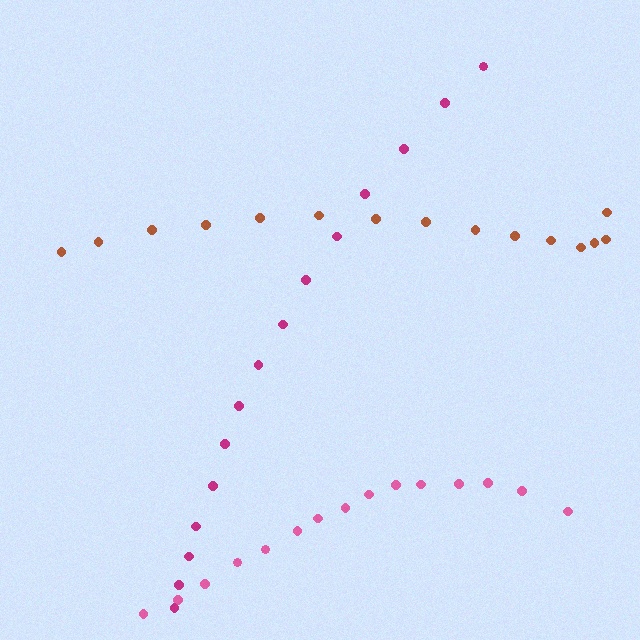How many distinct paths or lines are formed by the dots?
There are 3 distinct paths.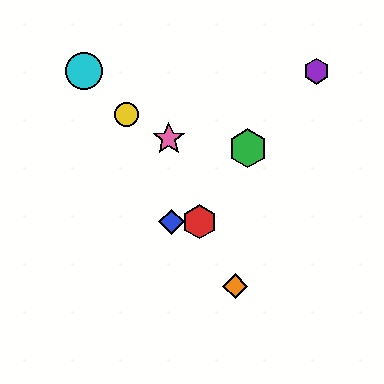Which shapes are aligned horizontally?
The red hexagon, the blue diamond are aligned horizontally.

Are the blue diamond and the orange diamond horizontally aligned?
No, the blue diamond is at y≈222 and the orange diamond is at y≈286.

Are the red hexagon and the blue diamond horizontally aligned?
Yes, both are at y≈222.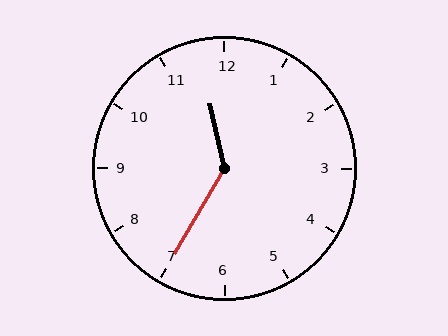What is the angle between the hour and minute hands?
Approximately 138 degrees.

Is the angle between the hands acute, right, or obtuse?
It is obtuse.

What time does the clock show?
11:35.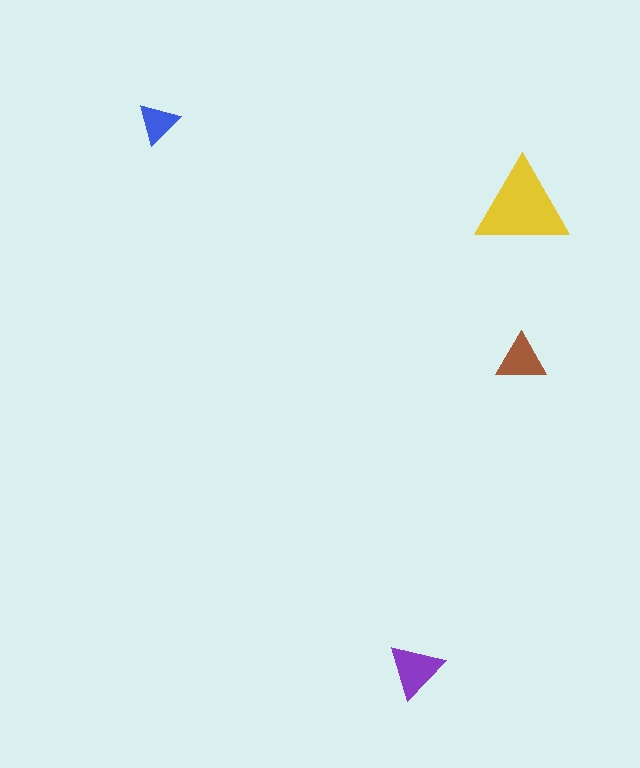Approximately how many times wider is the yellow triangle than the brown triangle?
About 2 times wider.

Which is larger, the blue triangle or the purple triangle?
The purple one.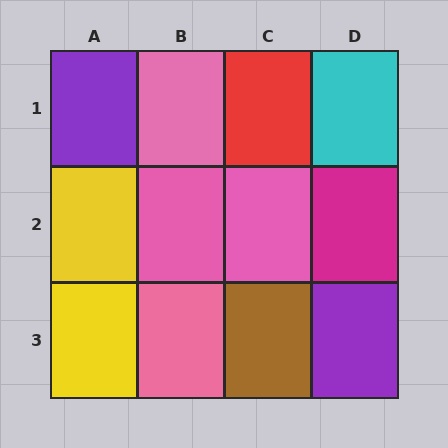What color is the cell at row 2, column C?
Pink.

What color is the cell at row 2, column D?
Magenta.